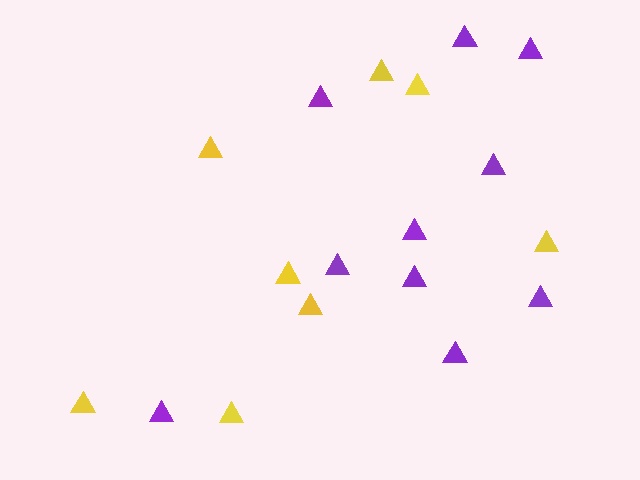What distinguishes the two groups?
There are 2 groups: one group of yellow triangles (8) and one group of purple triangles (10).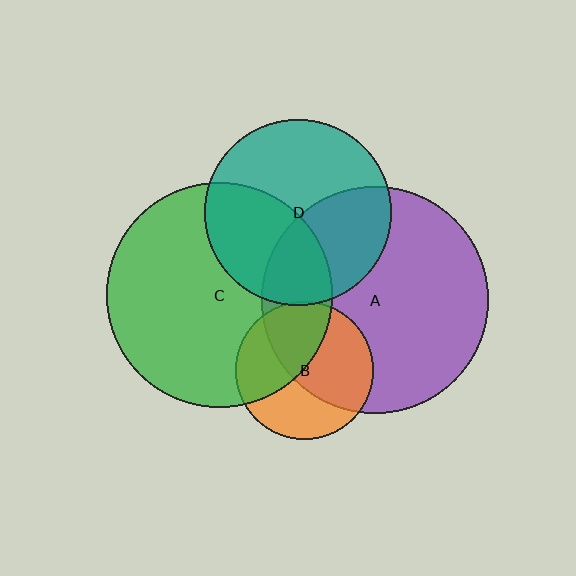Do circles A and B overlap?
Yes.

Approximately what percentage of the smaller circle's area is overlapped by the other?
Approximately 55%.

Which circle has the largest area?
Circle A (purple).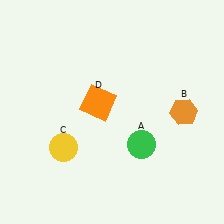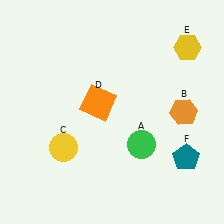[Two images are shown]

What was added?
A yellow hexagon (E), a teal pentagon (F) were added in Image 2.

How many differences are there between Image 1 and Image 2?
There are 2 differences between the two images.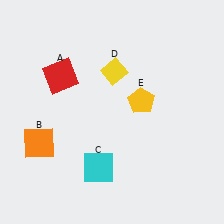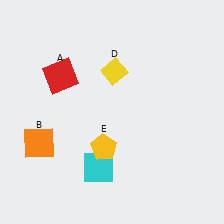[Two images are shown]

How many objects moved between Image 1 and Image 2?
1 object moved between the two images.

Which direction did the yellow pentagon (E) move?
The yellow pentagon (E) moved down.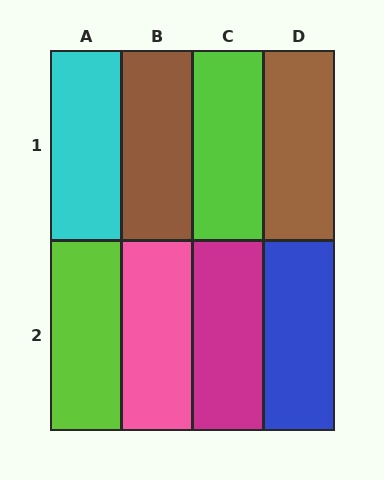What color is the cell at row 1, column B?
Brown.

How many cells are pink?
1 cell is pink.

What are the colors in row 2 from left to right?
Lime, pink, magenta, blue.